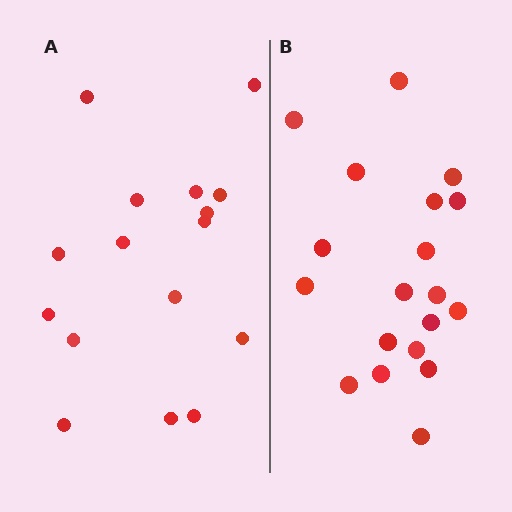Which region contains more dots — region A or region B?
Region B (the right region) has more dots.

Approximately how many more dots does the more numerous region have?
Region B has just a few more — roughly 2 or 3 more dots than region A.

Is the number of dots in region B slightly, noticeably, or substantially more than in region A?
Region B has only slightly more — the two regions are fairly close. The ratio is roughly 1.2 to 1.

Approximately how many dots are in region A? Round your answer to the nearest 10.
About 20 dots. (The exact count is 16, which rounds to 20.)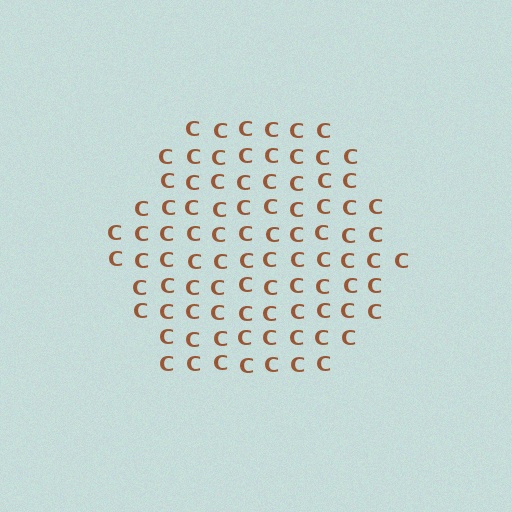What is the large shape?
The large shape is a hexagon.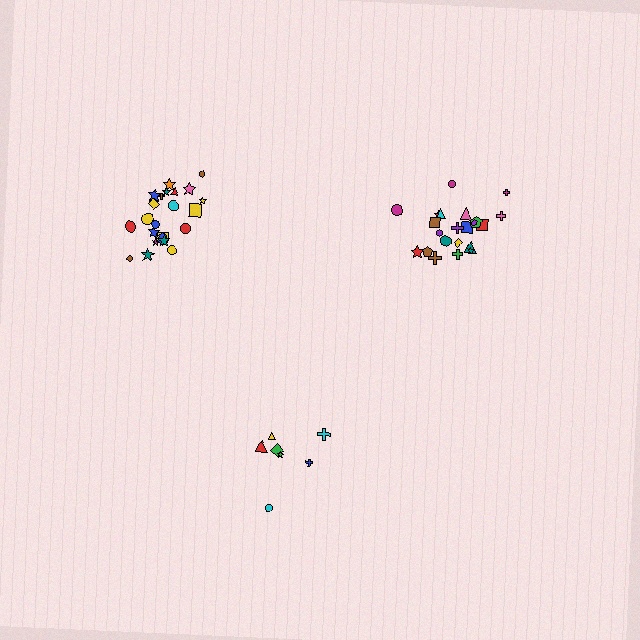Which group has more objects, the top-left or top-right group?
The top-left group.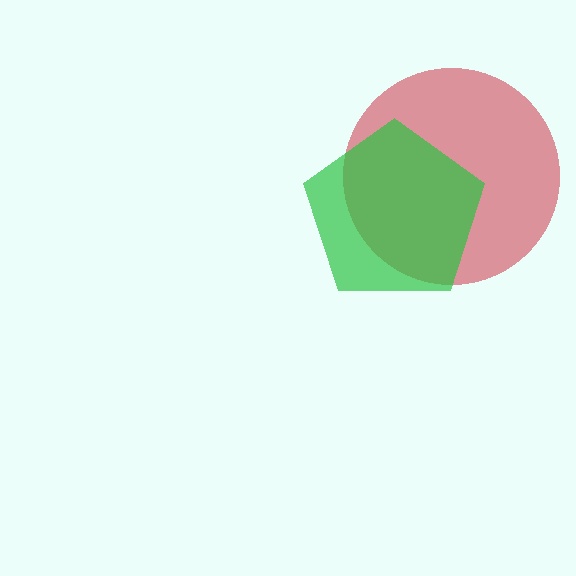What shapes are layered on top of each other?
The layered shapes are: a red circle, a green pentagon.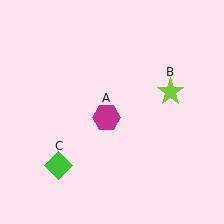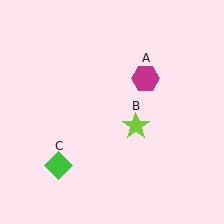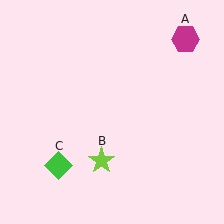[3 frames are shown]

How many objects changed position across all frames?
2 objects changed position: magenta hexagon (object A), lime star (object B).